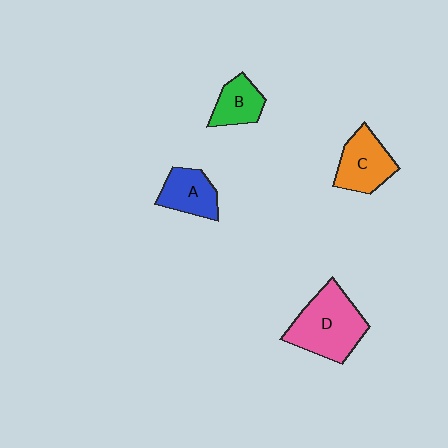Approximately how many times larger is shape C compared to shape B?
Approximately 1.4 times.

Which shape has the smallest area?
Shape B (green).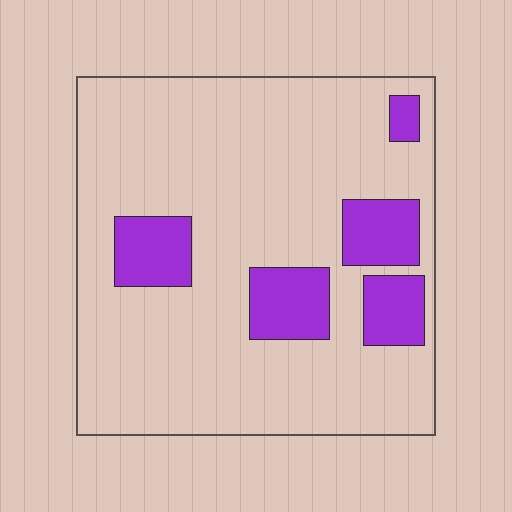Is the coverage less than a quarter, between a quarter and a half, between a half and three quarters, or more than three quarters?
Less than a quarter.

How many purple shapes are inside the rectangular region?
5.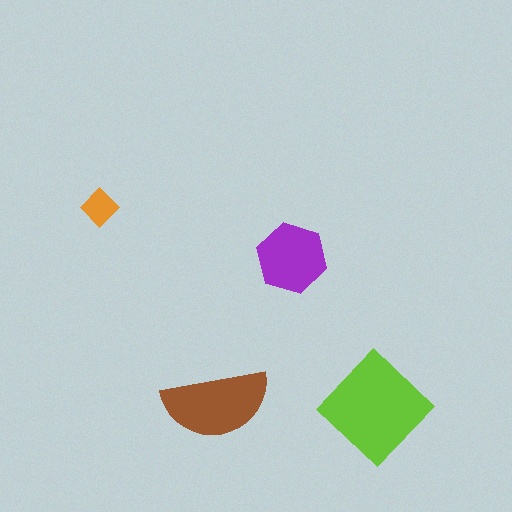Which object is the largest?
The lime diamond.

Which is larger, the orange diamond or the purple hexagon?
The purple hexagon.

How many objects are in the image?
There are 4 objects in the image.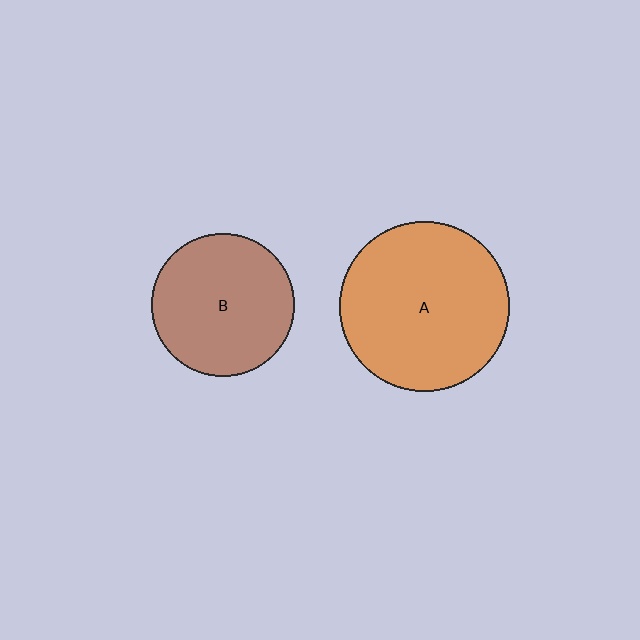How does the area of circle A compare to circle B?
Approximately 1.4 times.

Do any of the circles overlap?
No, none of the circles overlap.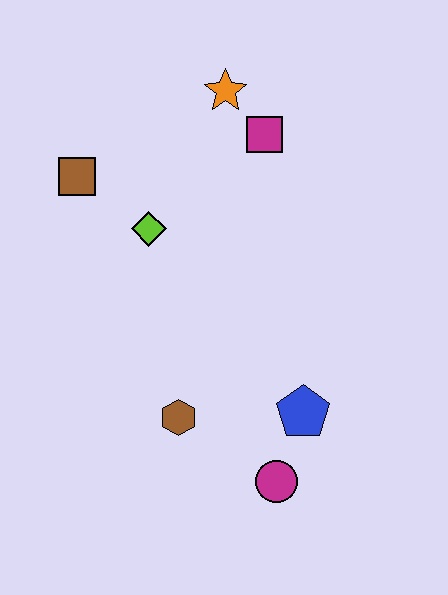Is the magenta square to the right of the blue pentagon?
No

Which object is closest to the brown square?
The lime diamond is closest to the brown square.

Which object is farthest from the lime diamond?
The magenta circle is farthest from the lime diamond.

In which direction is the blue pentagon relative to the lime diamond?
The blue pentagon is below the lime diamond.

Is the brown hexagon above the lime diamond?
No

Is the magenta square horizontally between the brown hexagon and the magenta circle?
Yes